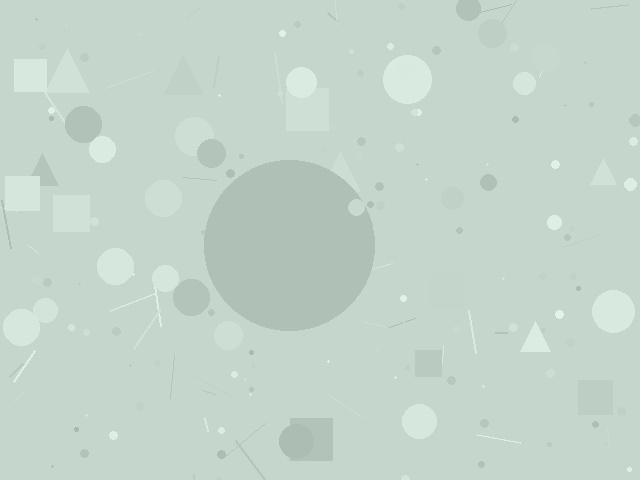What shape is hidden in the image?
A circle is hidden in the image.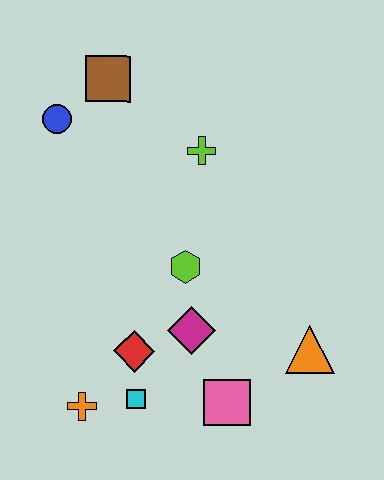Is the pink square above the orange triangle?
No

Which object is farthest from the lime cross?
The orange cross is farthest from the lime cross.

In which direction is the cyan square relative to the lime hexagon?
The cyan square is below the lime hexagon.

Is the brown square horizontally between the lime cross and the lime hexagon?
No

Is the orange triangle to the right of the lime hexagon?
Yes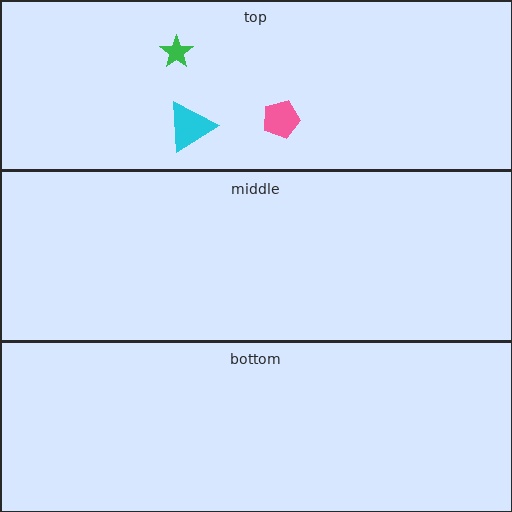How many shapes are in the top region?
3.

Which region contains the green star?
The top region.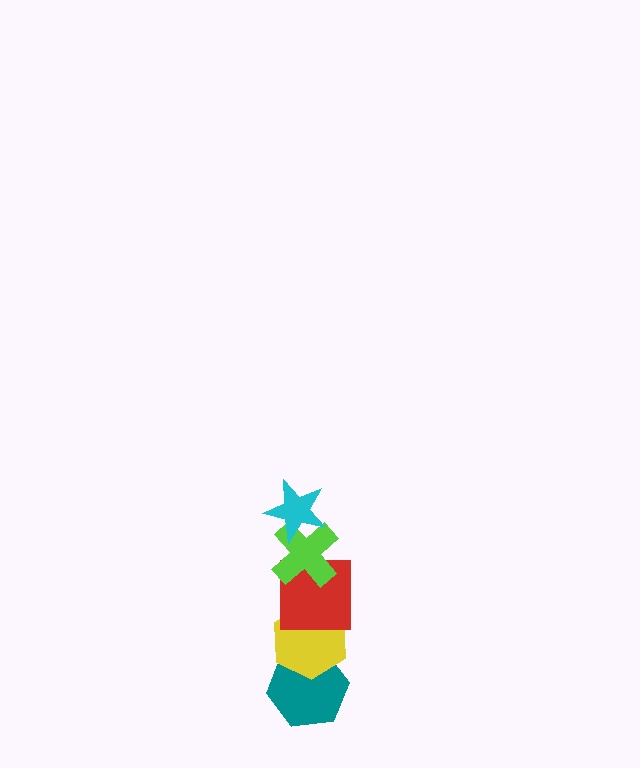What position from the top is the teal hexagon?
The teal hexagon is 5th from the top.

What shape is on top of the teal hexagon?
The yellow hexagon is on top of the teal hexagon.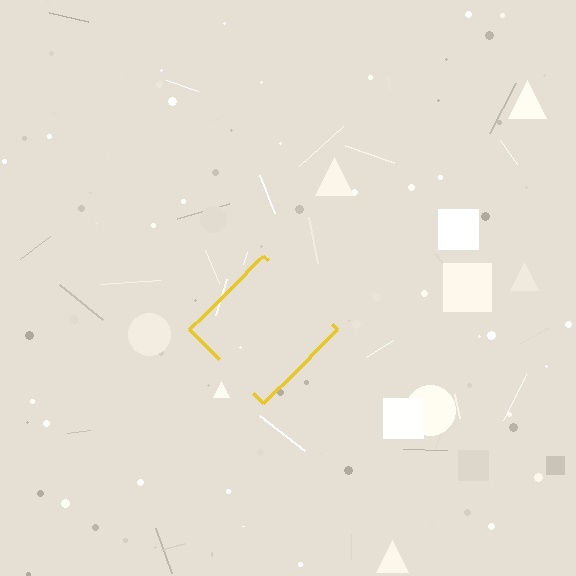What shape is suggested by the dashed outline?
The dashed outline suggests a diamond.